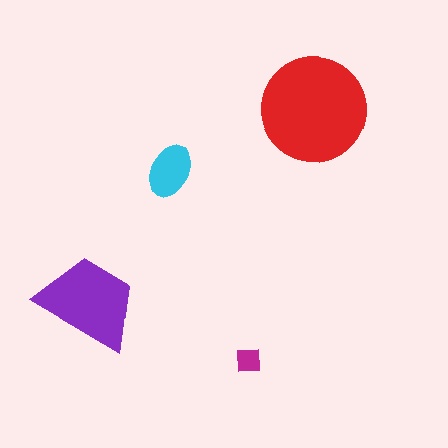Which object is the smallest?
The magenta square.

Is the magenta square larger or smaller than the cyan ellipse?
Smaller.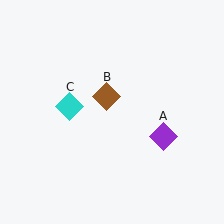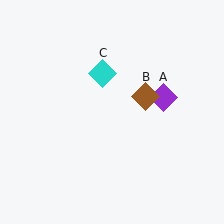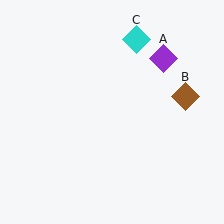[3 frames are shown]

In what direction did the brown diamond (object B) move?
The brown diamond (object B) moved right.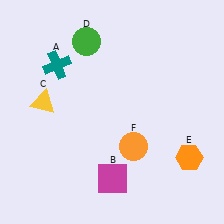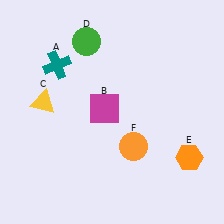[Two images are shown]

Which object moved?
The magenta square (B) moved up.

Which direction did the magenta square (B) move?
The magenta square (B) moved up.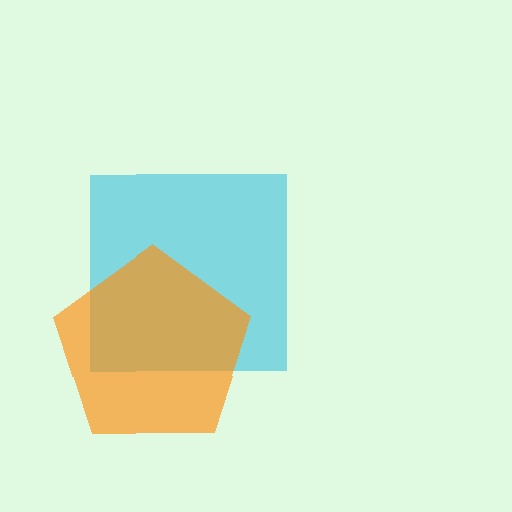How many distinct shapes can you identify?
There are 2 distinct shapes: a cyan square, an orange pentagon.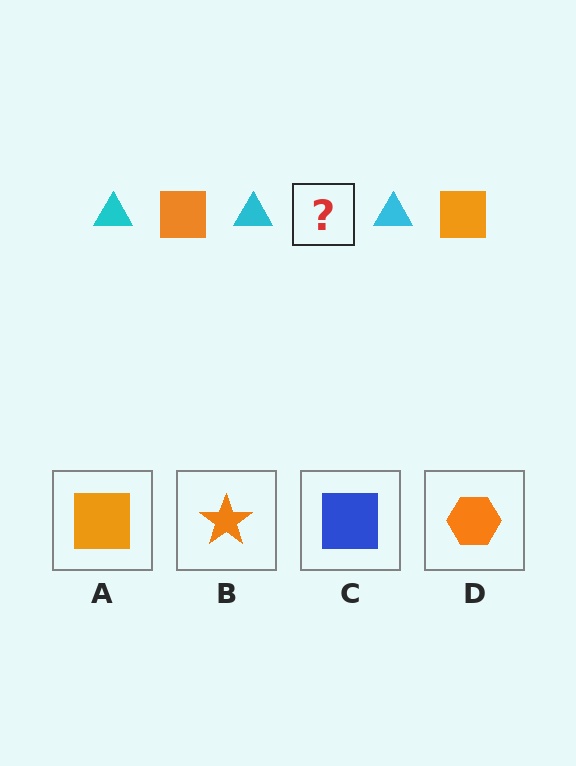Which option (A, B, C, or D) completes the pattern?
A.